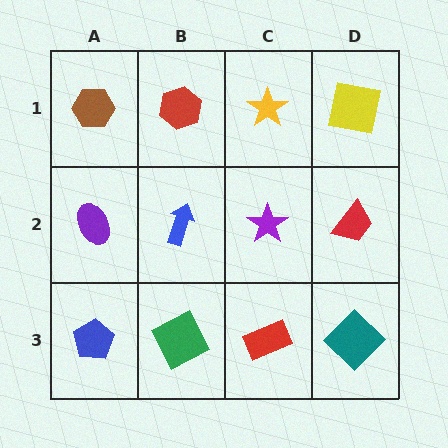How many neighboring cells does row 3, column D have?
2.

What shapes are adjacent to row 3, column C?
A purple star (row 2, column C), a green square (row 3, column B), a teal diamond (row 3, column D).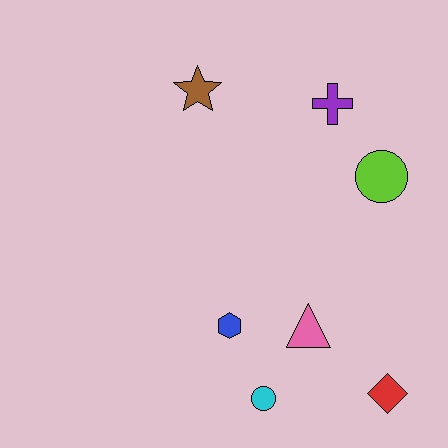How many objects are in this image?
There are 7 objects.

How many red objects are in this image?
There is 1 red object.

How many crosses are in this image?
There is 1 cross.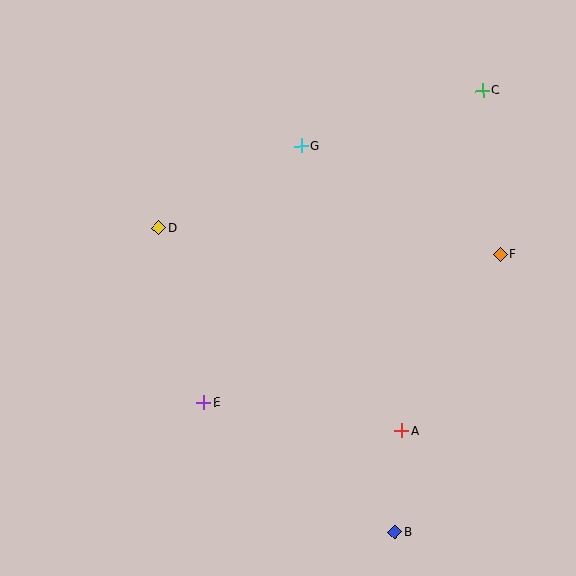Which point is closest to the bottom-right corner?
Point B is closest to the bottom-right corner.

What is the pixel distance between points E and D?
The distance between E and D is 180 pixels.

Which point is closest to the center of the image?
Point G at (301, 146) is closest to the center.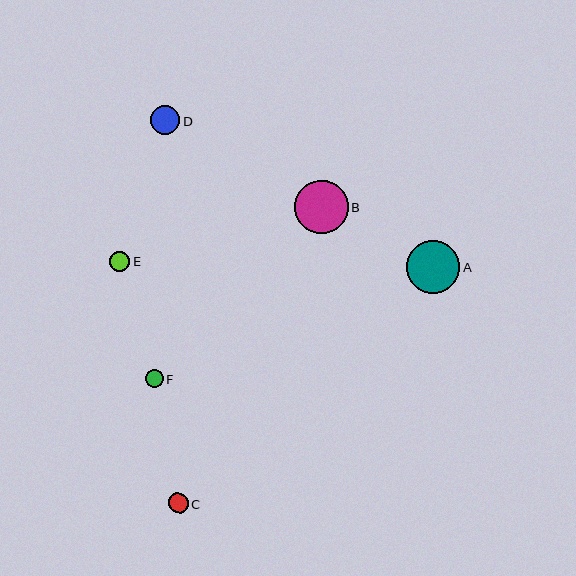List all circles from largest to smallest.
From largest to smallest: B, A, D, C, E, F.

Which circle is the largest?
Circle B is the largest with a size of approximately 54 pixels.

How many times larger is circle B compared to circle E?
Circle B is approximately 2.7 times the size of circle E.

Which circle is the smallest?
Circle F is the smallest with a size of approximately 18 pixels.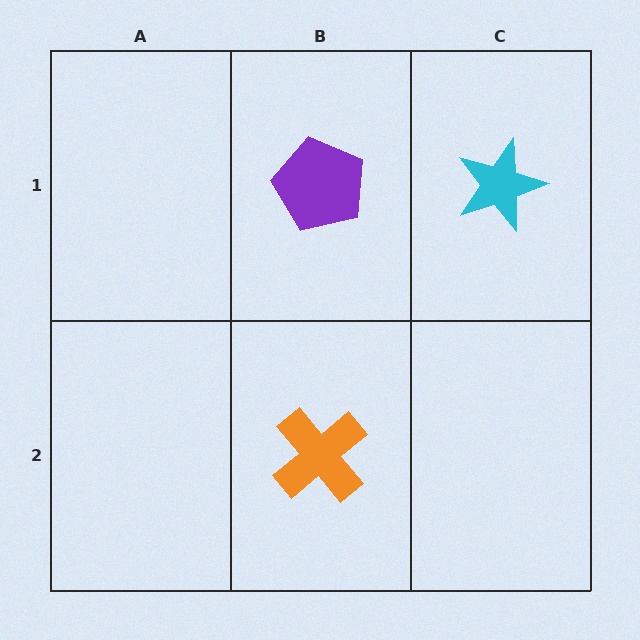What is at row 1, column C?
A cyan star.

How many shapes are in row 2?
1 shape.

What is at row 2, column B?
An orange cross.